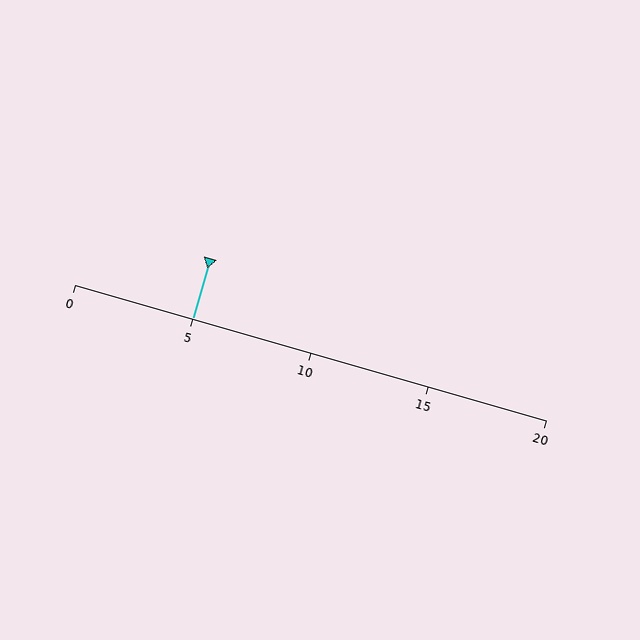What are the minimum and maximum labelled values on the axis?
The axis runs from 0 to 20.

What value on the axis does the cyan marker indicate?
The marker indicates approximately 5.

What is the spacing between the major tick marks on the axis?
The major ticks are spaced 5 apart.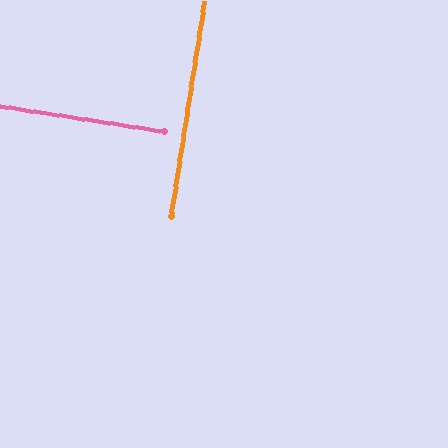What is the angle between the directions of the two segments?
Approximately 90 degrees.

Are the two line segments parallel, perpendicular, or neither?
Perpendicular — they meet at approximately 90°.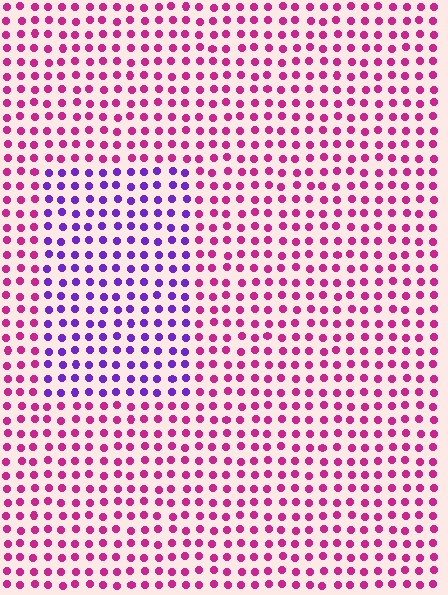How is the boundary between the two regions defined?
The boundary is defined purely by a slight shift in hue (about 53 degrees). Spacing, size, and orientation are identical on both sides.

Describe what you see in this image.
The image is filled with small magenta elements in a uniform arrangement. A rectangle-shaped region is visible where the elements are tinted to a slightly different hue, forming a subtle color boundary.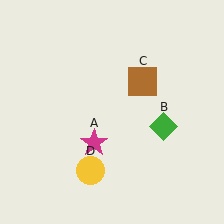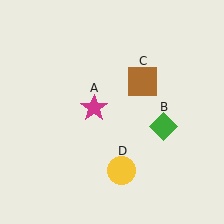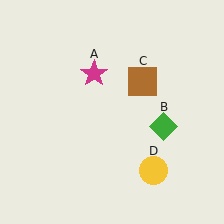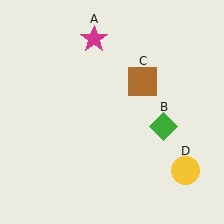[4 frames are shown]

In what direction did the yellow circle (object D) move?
The yellow circle (object D) moved right.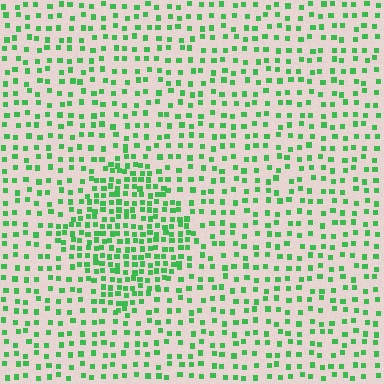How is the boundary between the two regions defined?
The boundary is defined by a change in element density (approximately 2.0x ratio). All elements are the same color, size, and shape.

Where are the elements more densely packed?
The elements are more densely packed inside the diamond boundary.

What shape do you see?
I see a diamond.